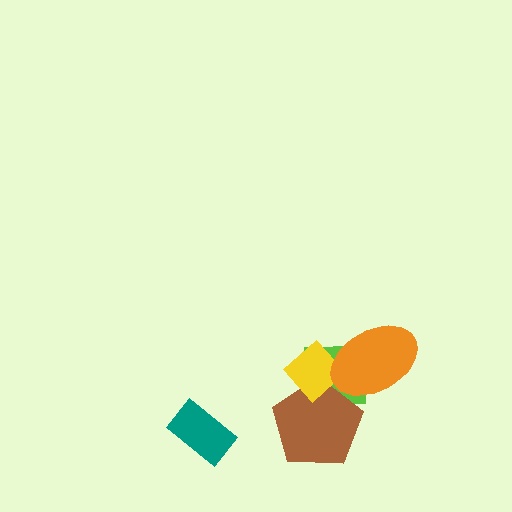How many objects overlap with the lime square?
3 objects overlap with the lime square.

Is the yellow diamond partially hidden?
Yes, it is partially covered by another shape.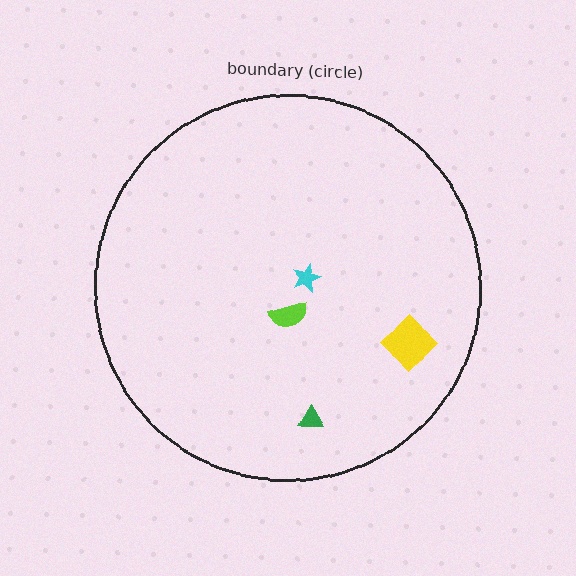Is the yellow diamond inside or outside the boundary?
Inside.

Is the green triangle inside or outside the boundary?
Inside.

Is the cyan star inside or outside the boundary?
Inside.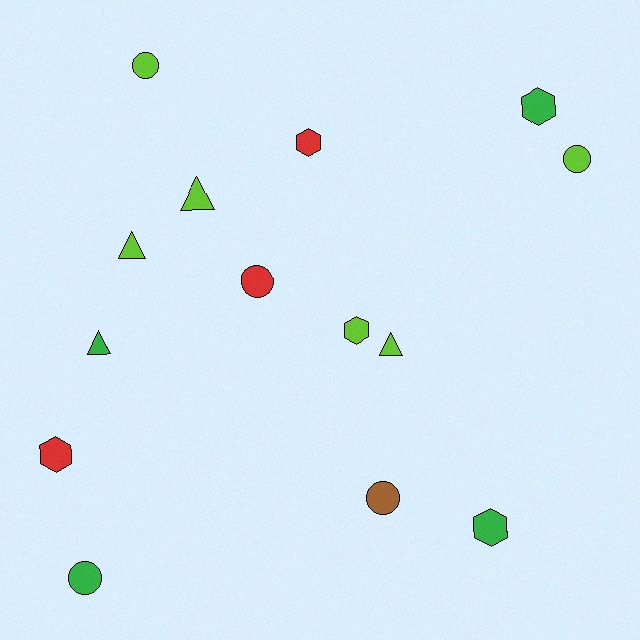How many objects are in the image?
There are 14 objects.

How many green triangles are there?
There is 1 green triangle.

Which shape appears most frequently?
Hexagon, with 5 objects.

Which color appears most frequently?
Lime, with 6 objects.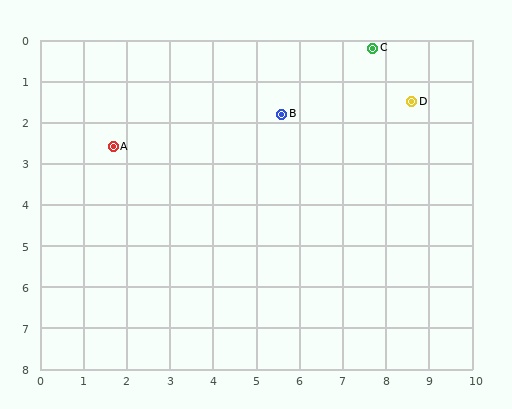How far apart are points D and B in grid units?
Points D and B are about 3.0 grid units apart.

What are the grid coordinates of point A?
Point A is at approximately (1.7, 2.6).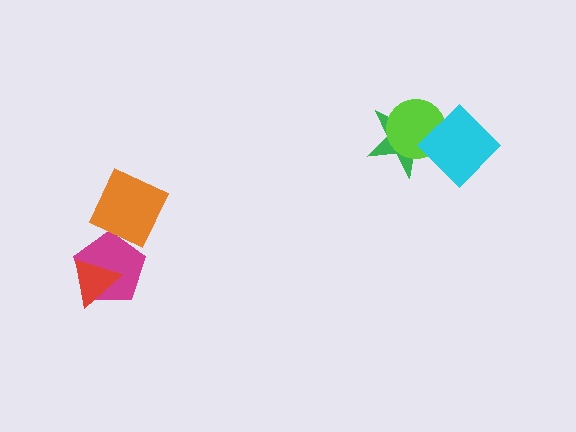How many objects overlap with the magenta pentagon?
2 objects overlap with the magenta pentagon.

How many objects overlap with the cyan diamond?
2 objects overlap with the cyan diamond.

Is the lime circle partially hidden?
Yes, it is partially covered by another shape.